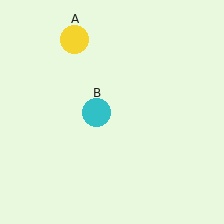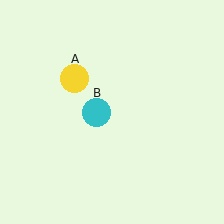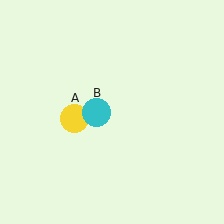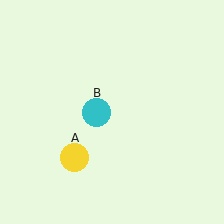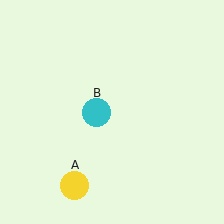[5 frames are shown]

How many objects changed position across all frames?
1 object changed position: yellow circle (object A).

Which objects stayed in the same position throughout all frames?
Cyan circle (object B) remained stationary.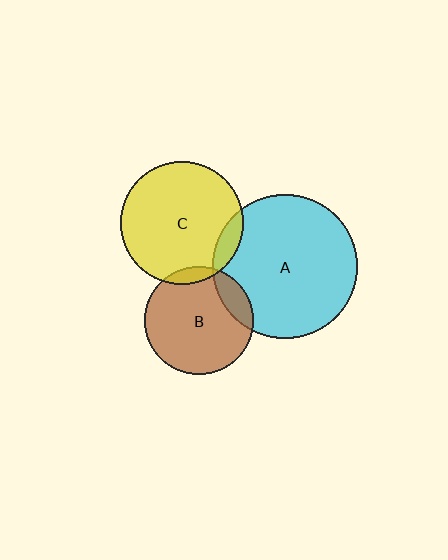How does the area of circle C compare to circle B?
Approximately 1.3 times.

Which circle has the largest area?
Circle A (cyan).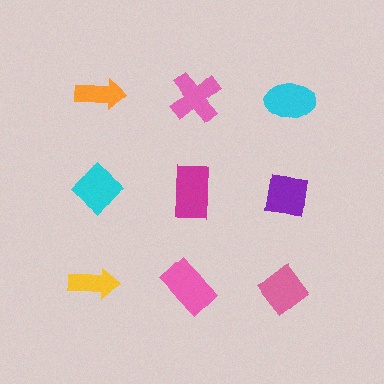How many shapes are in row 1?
3 shapes.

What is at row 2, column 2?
A magenta rectangle.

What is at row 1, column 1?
An orange arrow.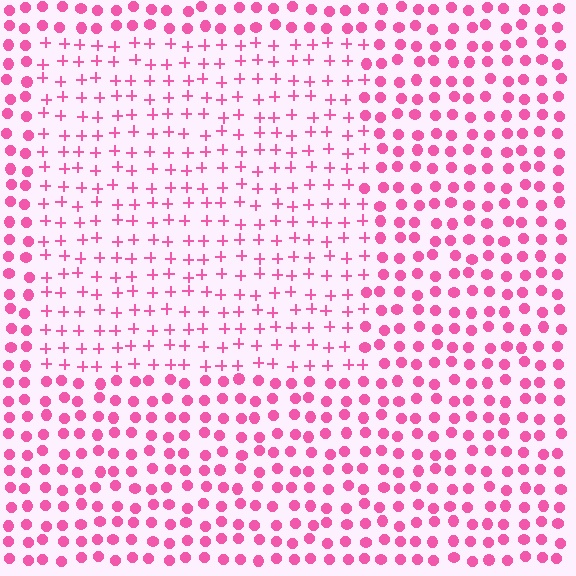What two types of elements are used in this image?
The image uses plus signs inside the rectangle region and circles outside it.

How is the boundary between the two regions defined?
The boundary is defined by a change in element shape: plus signs inside vs. circles outside. All elements share the same color and spacing.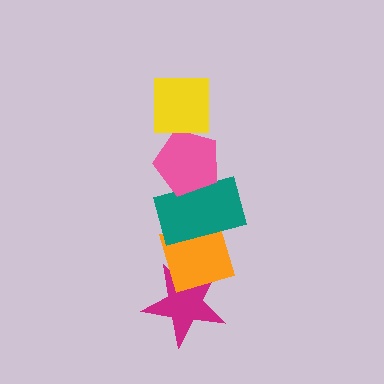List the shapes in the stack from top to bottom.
From top to bottom: the yellow square, the pink pentagon, the teal rectangle, the orange diamond, the magenta star.